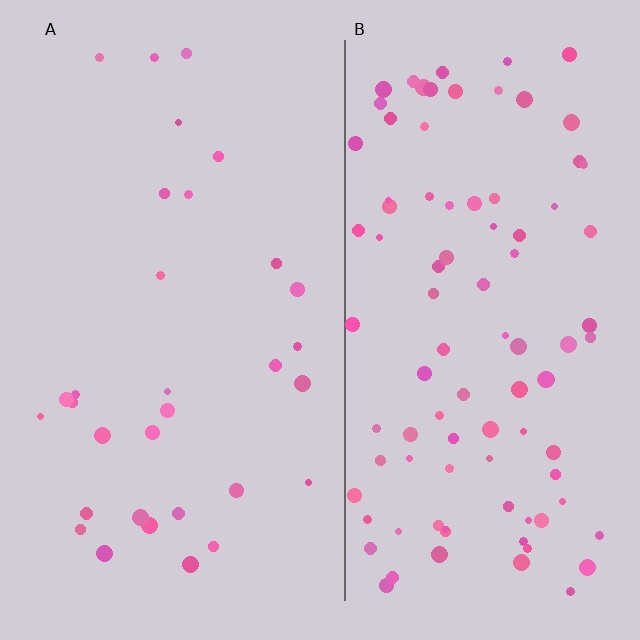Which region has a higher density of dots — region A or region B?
B (the right).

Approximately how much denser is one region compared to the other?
Approximately 3.1× — region B over region A.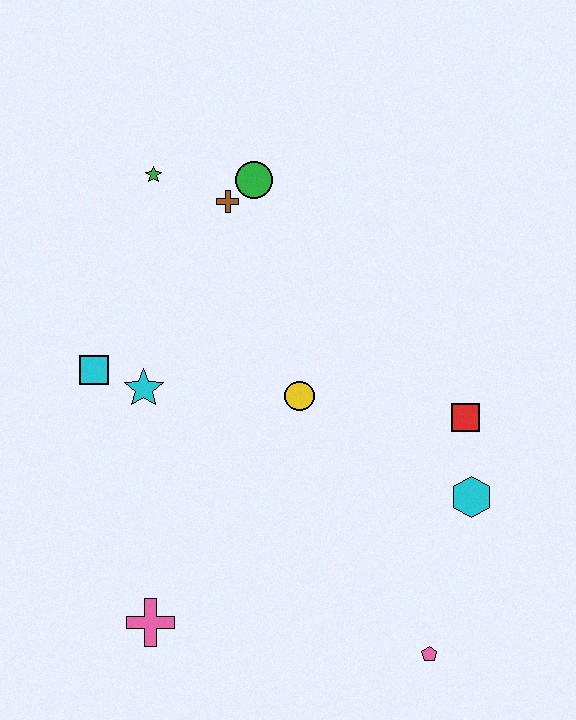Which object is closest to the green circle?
The brown cross is closest to the green circle.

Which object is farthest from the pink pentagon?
The green star is farthest from the pink pentagon.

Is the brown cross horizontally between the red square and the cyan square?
Yes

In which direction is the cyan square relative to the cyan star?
The cyan square is to the left of the cyan star.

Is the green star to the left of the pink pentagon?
Yes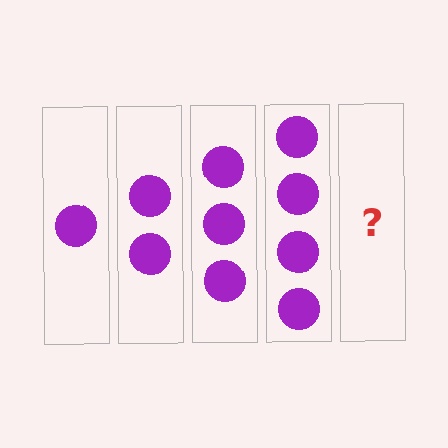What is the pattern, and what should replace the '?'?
The pattern is that each step adds one more circle. The '?' should be 5 circles.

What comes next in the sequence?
The next element should be 5 circles.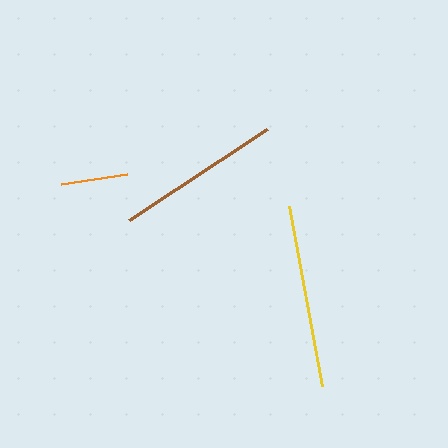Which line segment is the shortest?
The orange line is the shortest at approximately 67 pixels.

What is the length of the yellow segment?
The yellow segment is approximately 183 pixels long.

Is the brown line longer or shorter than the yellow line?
The yellow line is longer than the brown line.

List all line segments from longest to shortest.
From longest to shortest: yellow, brown, orange.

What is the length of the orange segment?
The orange segment is approximately 67 pixels long.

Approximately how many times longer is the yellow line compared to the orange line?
The yellow line is approximately 2.7 times the length of the orange line.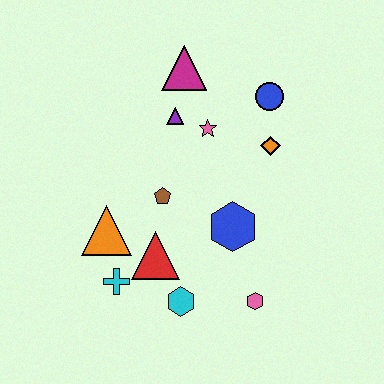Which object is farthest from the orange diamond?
The cyan cross is farthest from the orange diamond.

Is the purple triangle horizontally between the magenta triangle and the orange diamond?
No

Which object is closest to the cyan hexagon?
The red triangle is closest to the cyan hexagon.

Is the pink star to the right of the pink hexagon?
No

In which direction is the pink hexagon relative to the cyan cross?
The pink hexagon is to the right of the cyan cross.